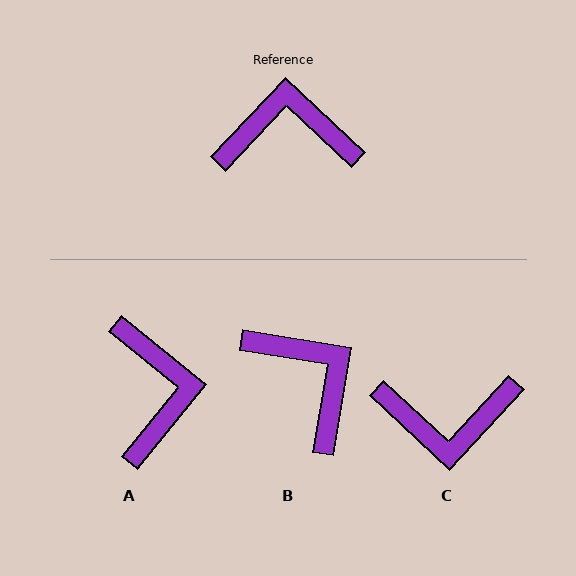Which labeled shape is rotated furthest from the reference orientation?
C, about 179 degrees away.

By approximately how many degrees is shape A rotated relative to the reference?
Approximately 86 degrees clockwise.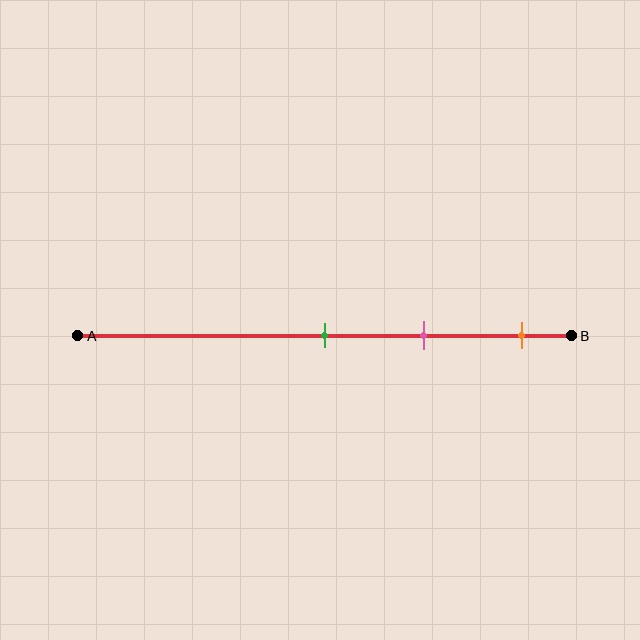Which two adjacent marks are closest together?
The green and pink marks are the closest adjacent pair.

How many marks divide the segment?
There are 3 marks dividing the segment.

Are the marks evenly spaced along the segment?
Yes, the marks are approximately evenly spaced.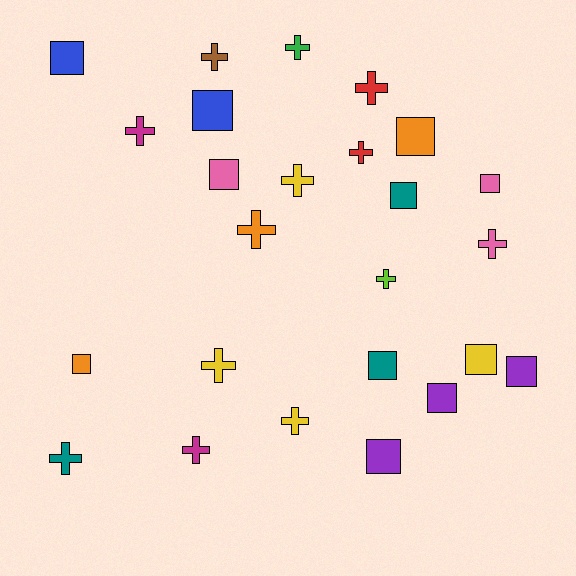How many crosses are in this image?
There are 13 crosses.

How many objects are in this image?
There are 25 objects.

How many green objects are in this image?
There is 1 green object.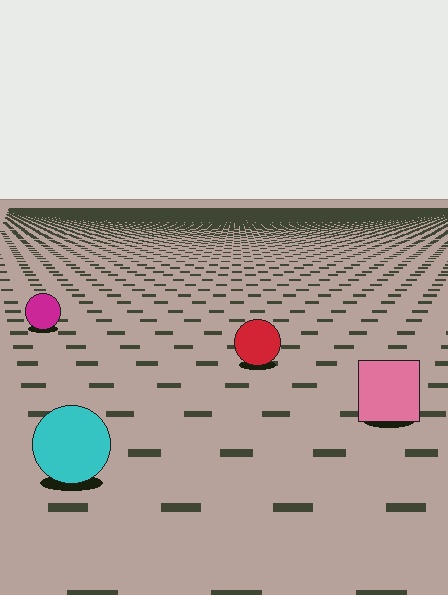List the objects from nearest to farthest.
From nearest to farthest: the cyan circle, the pink square, the red circle, the magenta circle.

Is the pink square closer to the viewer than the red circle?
Yes. The pink square is closer — you can tell from the texture gradient: the ground texture is coarser near it.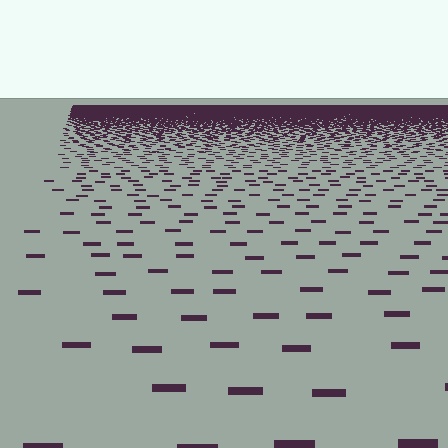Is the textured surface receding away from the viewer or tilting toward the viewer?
The surface is receding away from the viewer. Texture elements get smaller and denser toward the top.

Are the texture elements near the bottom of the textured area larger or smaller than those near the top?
Larger. Near the bottom, elements are closer to the viewer and appear at a bigger on-screen size.